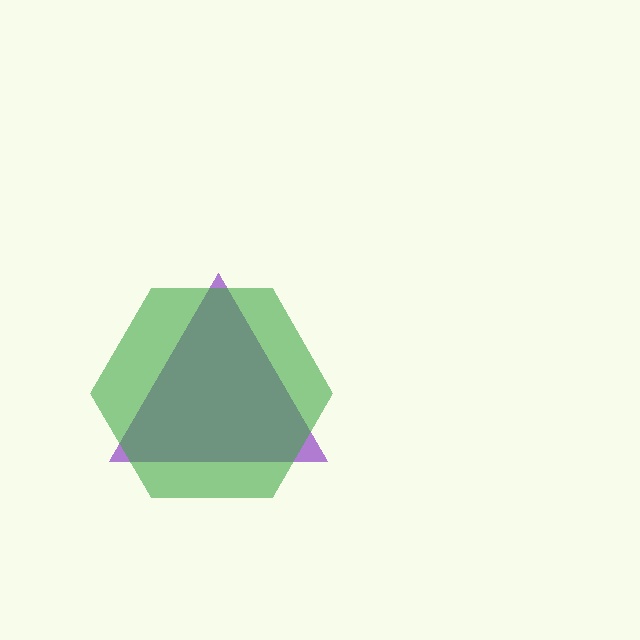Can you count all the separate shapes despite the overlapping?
Yes, there are 2 separate shapes.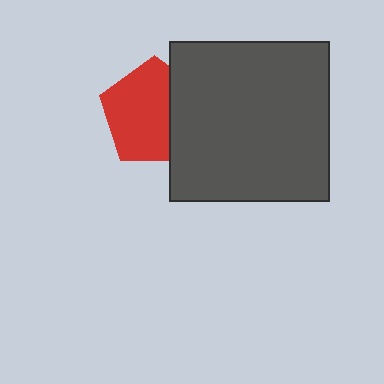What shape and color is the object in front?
The object in front is a dark gray square.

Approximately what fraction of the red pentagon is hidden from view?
Roughly 31% of the red pentagon is hidden behind the dark gray square.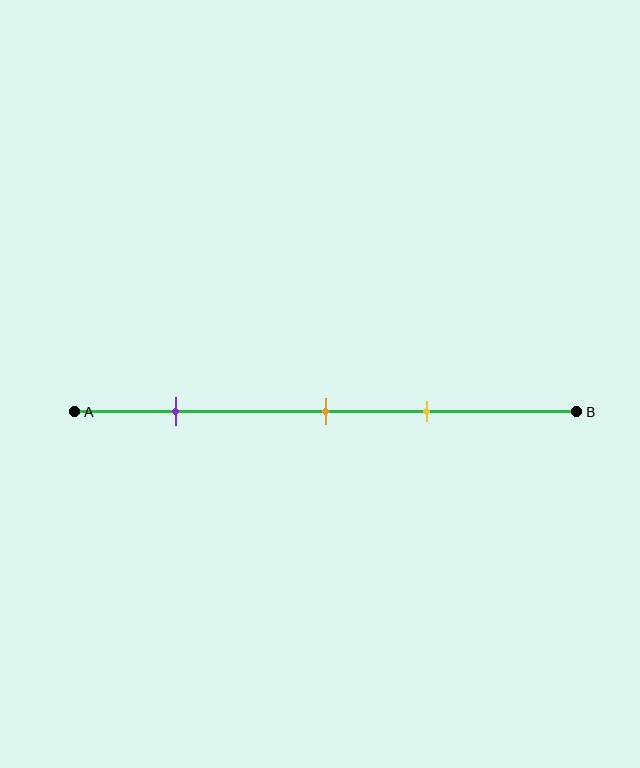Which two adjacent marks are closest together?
The orange and yellow marks are the closest adjacent pair.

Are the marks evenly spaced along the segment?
No, the marks are not evenly spaced.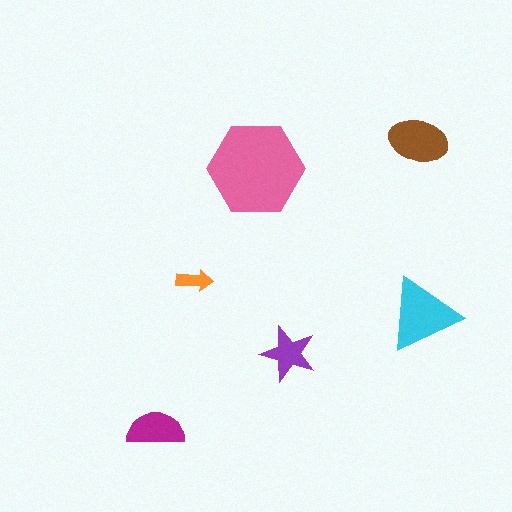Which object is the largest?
The pink hexagon.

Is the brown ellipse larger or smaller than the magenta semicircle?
Larger.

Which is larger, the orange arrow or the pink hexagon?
The pink hexagon.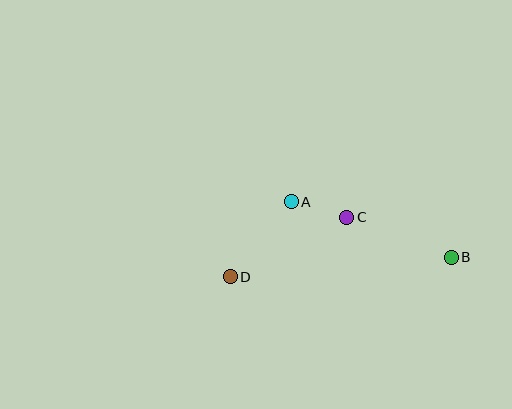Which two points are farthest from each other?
Points B and D are farthest from each other.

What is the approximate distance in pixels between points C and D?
The distance between C and D is approximately 131 pixels.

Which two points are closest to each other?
Points A and C are closest to each other.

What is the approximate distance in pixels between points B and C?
The distance between B and C is approximately 112 pixels.